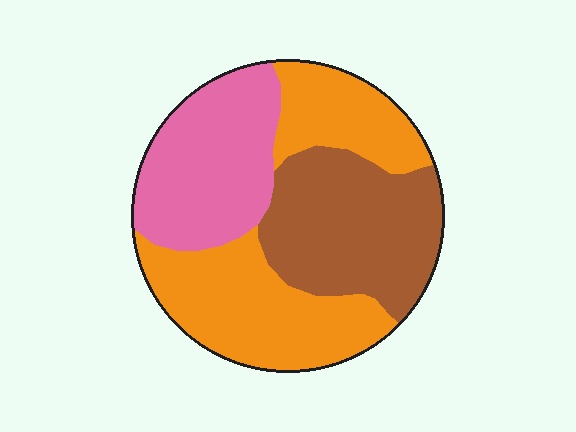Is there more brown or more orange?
Orange.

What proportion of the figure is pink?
Pink covers 27% of the figure.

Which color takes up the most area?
Orange, at roughly 45%.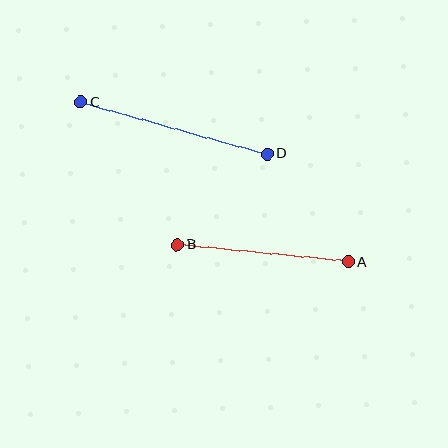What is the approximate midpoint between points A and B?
The midpoint is at approximately (263, 253) pixels.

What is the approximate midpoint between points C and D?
The midpoint is at approximately (174, 128) pixels.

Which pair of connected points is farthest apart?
Points C and D are farthest apart.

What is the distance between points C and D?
The distance is approximately 193 pixels.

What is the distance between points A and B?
The distance is approximately 172 pixels.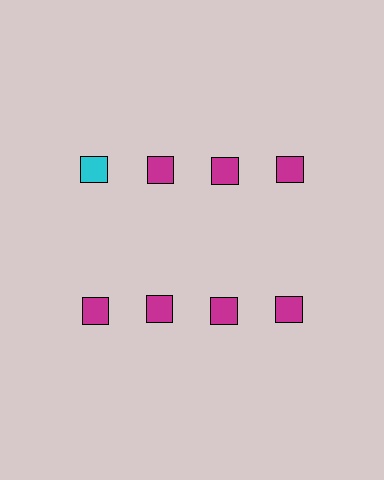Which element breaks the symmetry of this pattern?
The cyan square in the top row, leftmost column breaks the symmetry. All other shapes are magenta squares.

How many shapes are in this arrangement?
There are 8 shapes arranged in a grid pattern.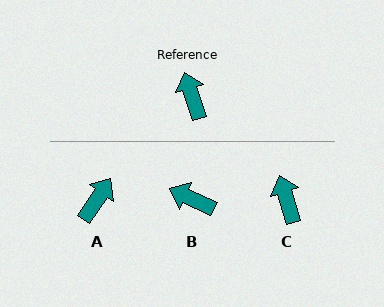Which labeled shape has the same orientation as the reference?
C.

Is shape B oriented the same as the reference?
No, it is off by about 48 degrees.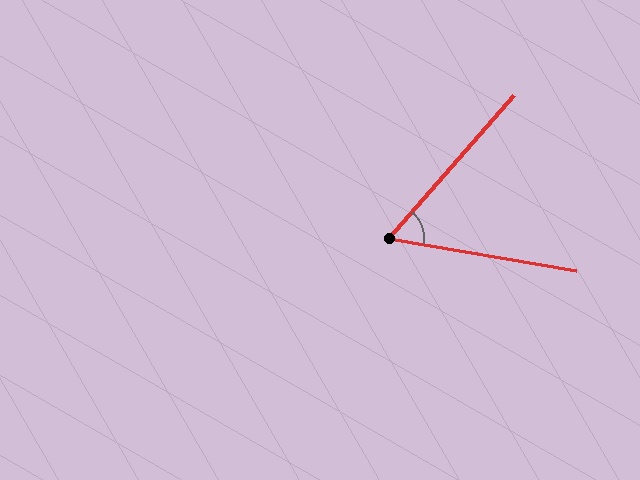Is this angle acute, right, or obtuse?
It is acute.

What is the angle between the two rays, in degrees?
Approximately 59 degrees.